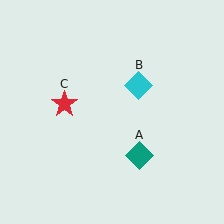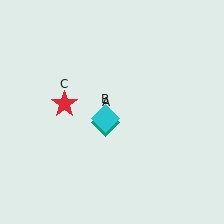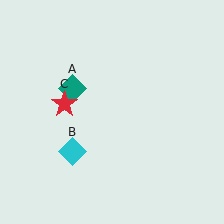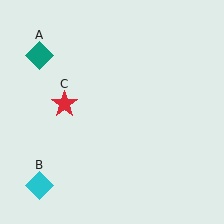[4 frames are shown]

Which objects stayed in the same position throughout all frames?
Red star (object C) remained stationary.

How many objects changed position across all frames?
2 objects changed position: teal diamond (object A), cyan diamond (object B).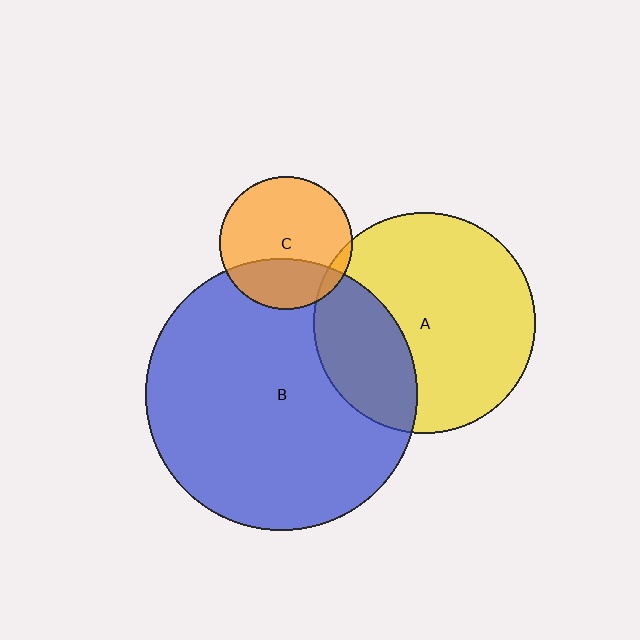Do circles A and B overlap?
Yes.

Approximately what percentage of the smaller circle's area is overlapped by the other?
Approximately 30%.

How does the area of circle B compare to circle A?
Approximately 1.5 times.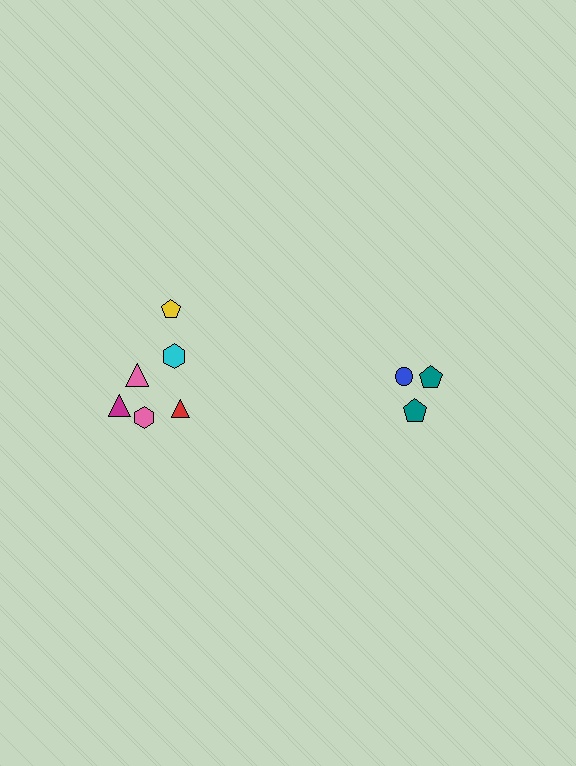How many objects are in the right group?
There are 3 objects.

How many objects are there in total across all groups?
There are 9 objects.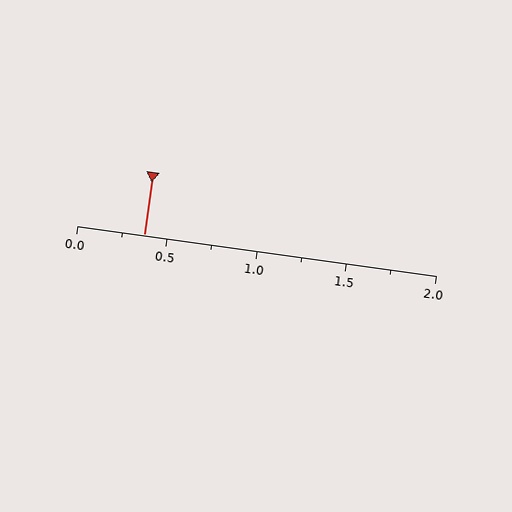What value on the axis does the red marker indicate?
The marker indicates approximately 0.38.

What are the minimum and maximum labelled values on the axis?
The axis runs from 0.0 to 2.0.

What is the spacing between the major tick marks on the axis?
The major ticks are spaced 0.5 apart.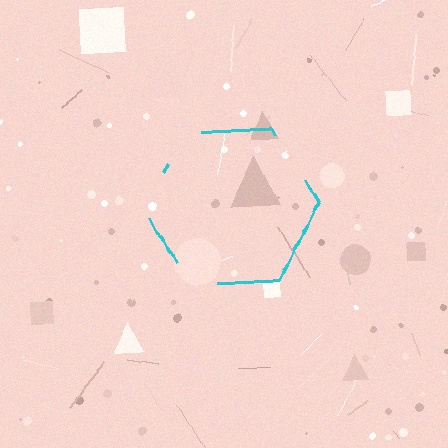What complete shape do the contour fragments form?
The contour fragments form a hexagon.